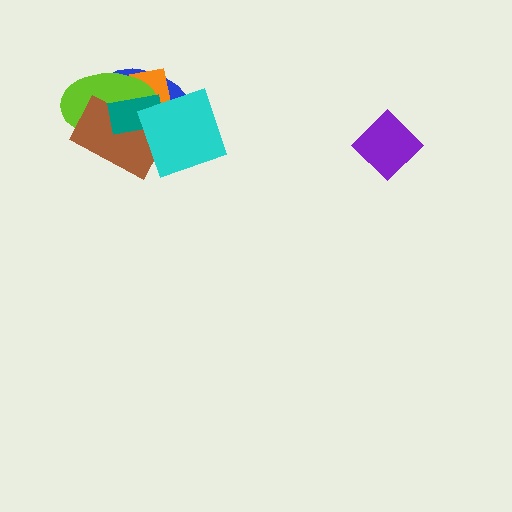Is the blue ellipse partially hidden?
Yes, it is partially covered by another shape.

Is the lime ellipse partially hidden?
Yes, it is partially covered by another shape.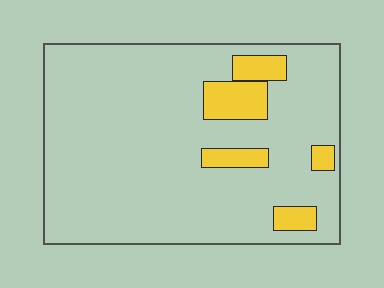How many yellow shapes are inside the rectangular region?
5.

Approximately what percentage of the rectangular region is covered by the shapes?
Approximately 10%.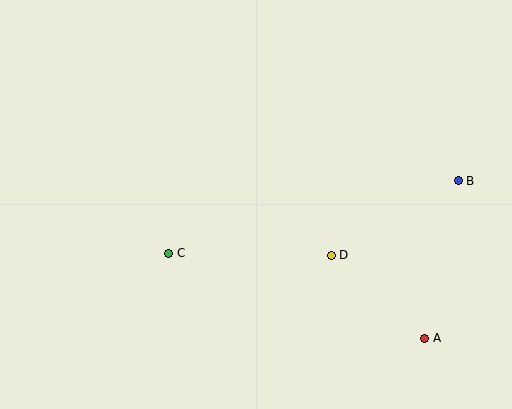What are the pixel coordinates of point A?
Point A is at (425, 338).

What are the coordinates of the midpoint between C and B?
The midpoint between C and B is at (313, 217).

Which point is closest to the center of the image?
Point D at (331, 255) is closest to the center.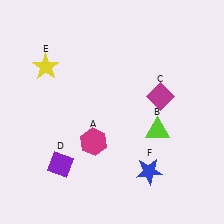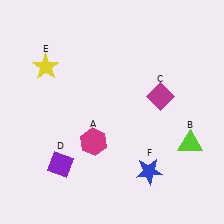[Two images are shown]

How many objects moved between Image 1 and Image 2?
1 object moved between the two images.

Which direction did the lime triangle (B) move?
The lime triangle (B) moved right.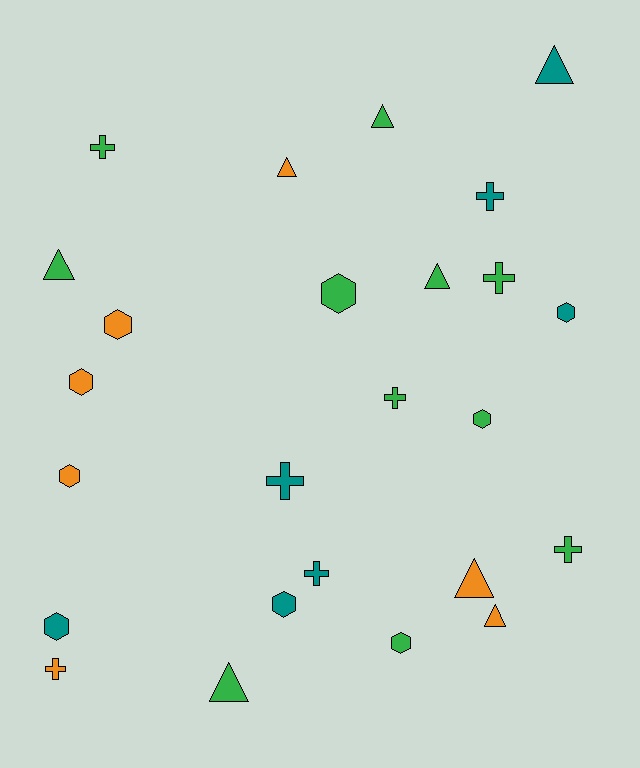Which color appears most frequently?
Green, with 11 objects.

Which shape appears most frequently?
Hexagon, with 9 objects.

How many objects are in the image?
There are 25 objects.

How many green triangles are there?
There are 4 green triangles.